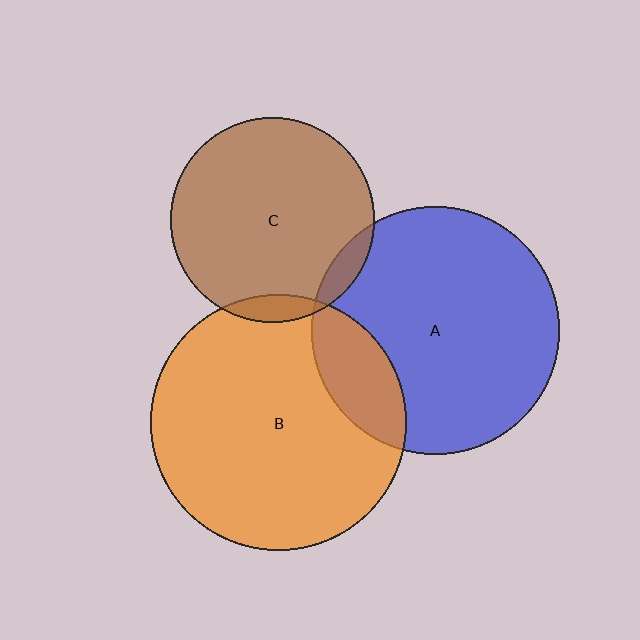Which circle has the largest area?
Circle B (orange).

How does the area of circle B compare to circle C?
Approximately 1.6 times.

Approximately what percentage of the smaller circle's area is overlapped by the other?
Approximately 5%.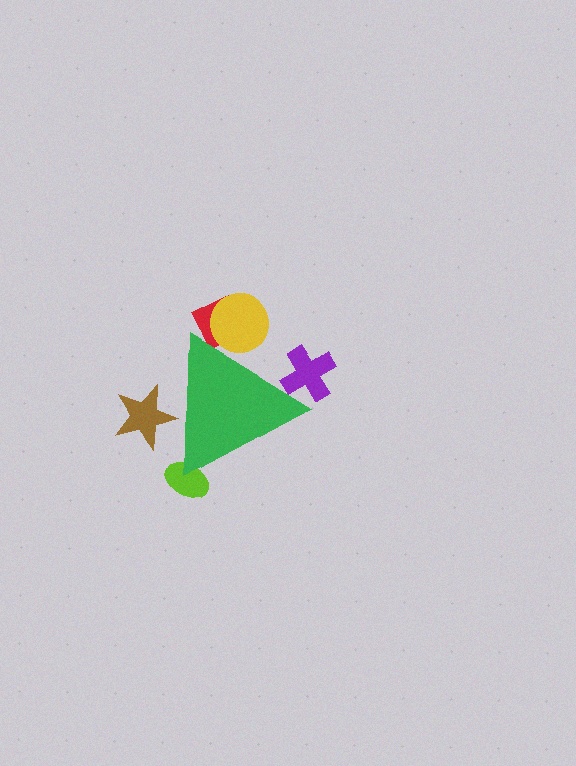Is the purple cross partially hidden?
Yes, the purple cross is partially hidden behind the green triangle.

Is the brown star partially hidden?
Yes, the brown star is partially hidden behind the green triangle.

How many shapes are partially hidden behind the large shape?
5 shapes are partially hidden.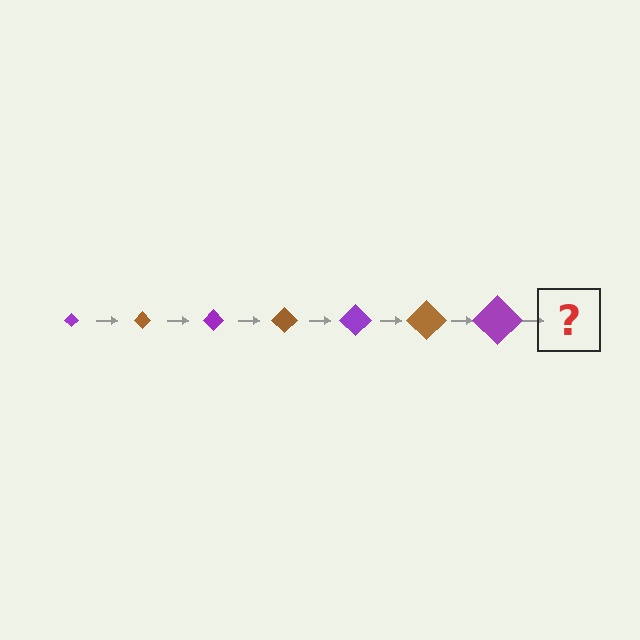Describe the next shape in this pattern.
It should be a brown diamond, larger than the previous one.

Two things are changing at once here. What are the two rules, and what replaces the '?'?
The two rules are that the diamond grows larger each step and the color cycles through purple and brown. The '?' should be a brown diamond, larger than the previous one.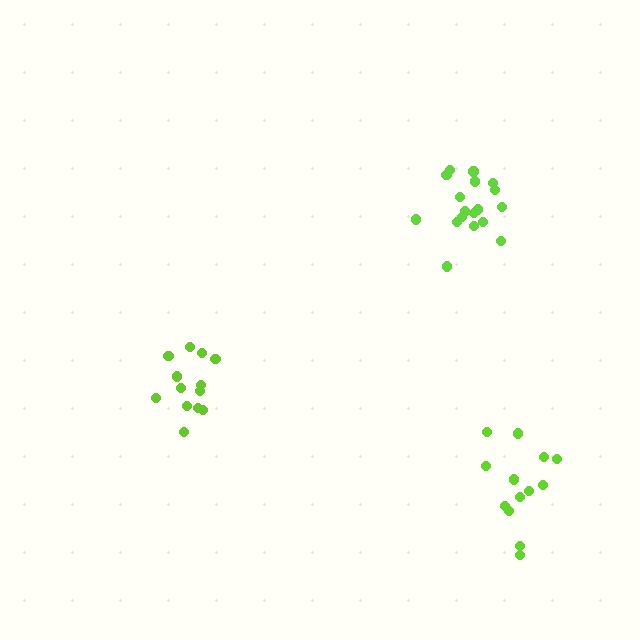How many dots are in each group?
Group 1: 13 dots, Group 2: 18 dots, Group 3: 13 dots (44 total).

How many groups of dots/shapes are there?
There are 3 groups.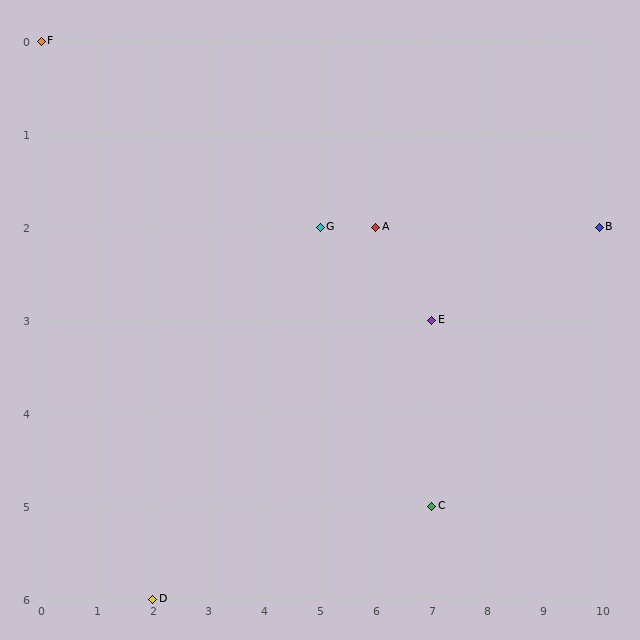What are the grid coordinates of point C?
Point C is at grid coordinates (7, 5).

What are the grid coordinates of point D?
Point D is at grid coordinates (2, 6).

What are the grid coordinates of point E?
Point E is at grid coordinates (7, 3).